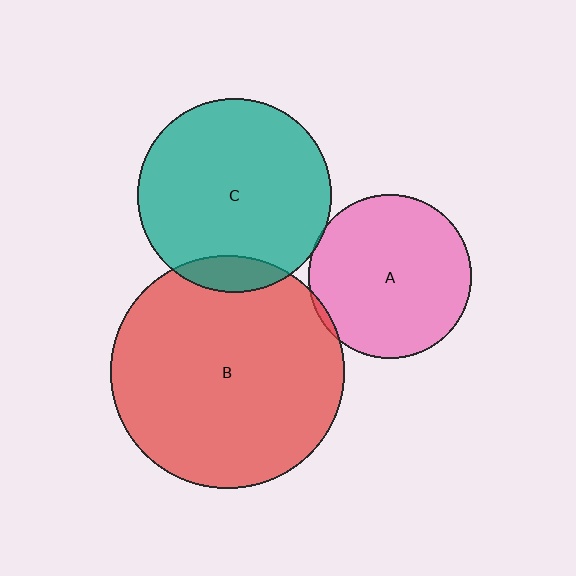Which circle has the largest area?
Circle B (red).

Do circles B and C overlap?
Yes.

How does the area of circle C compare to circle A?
Approximately 1.4 times.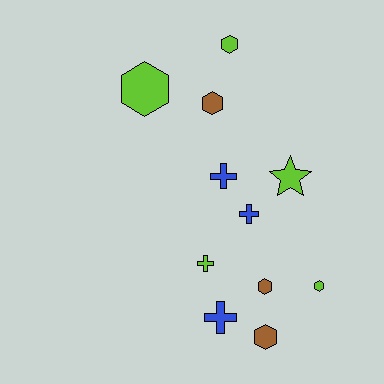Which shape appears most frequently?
Hexagon, with 6 objects.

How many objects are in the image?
There are 11 objects.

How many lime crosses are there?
There is 1 lime cross.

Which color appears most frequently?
Lime, with 5 objects.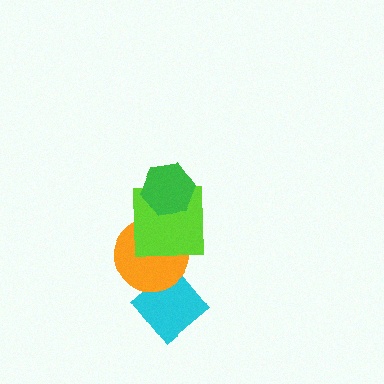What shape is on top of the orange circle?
The lime square is on top of the orange circle.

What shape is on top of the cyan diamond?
The orange circle is on top of the cyan diamond.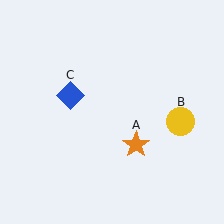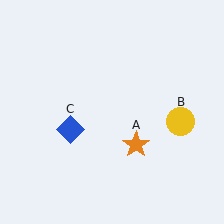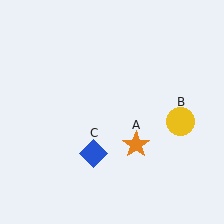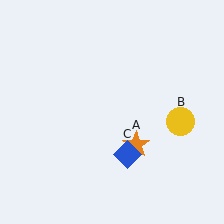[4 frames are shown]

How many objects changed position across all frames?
1 object changed position: blue diamond (object C).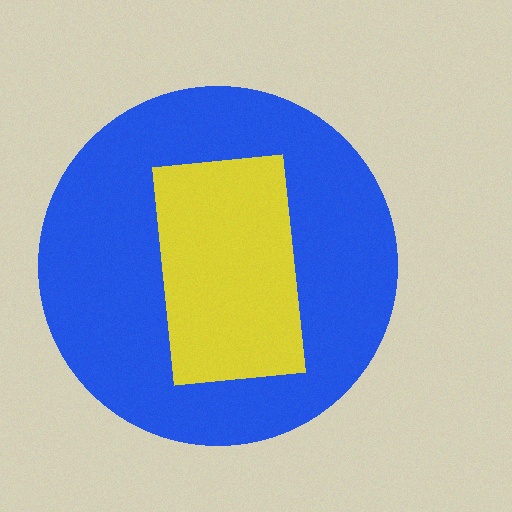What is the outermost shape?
The blue circle.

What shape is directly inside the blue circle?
The yellow rectangle.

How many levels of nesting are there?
2.